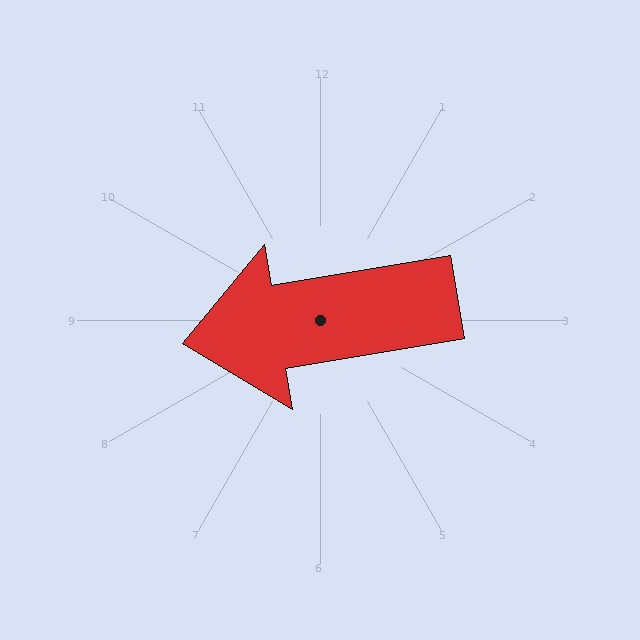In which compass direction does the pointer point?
West.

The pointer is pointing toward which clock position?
Roughly 9 o'clock.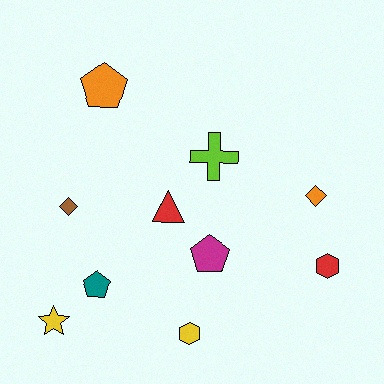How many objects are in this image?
There are 10 objects.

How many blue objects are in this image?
There are no blue objects.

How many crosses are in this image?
There is 1 cross.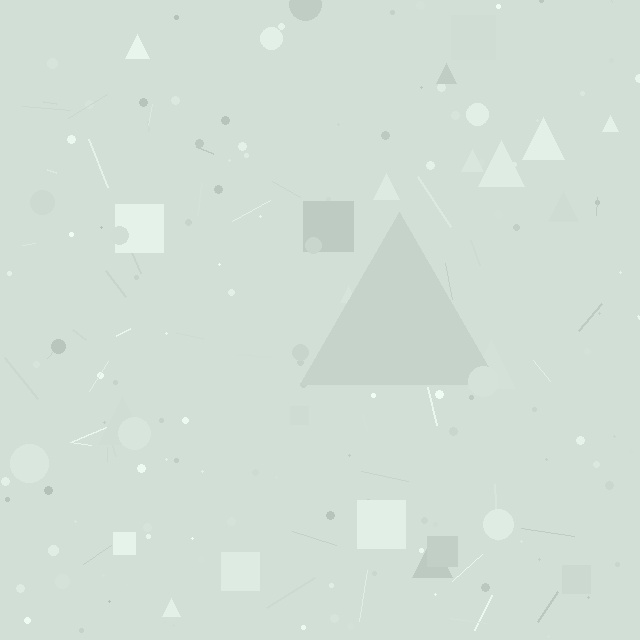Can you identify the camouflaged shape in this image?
The camouflaged shape is a triangle.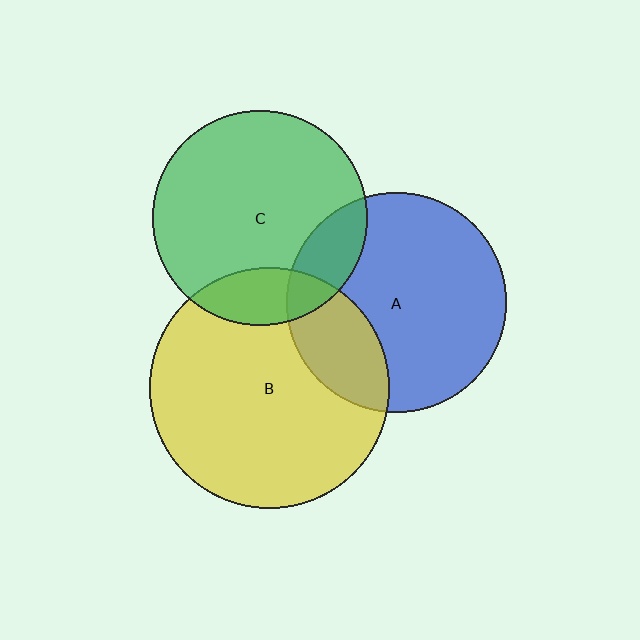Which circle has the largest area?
Circle B (yellow).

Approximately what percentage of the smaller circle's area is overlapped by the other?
Approximately 15%.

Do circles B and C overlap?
Yes.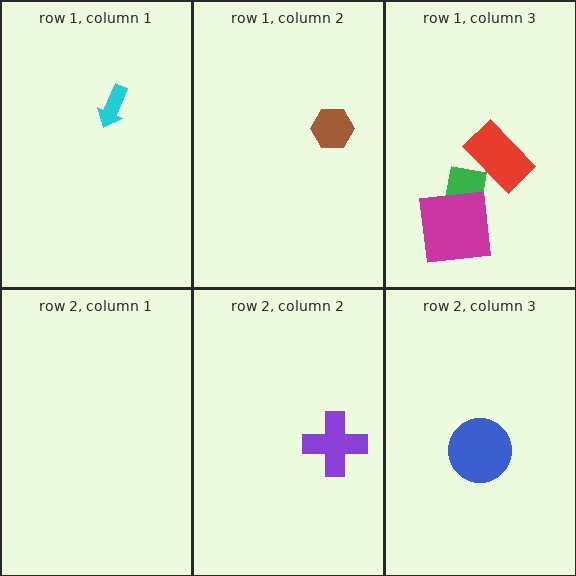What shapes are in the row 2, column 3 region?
The blue circle.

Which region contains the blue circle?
The row 2, column 3 region.